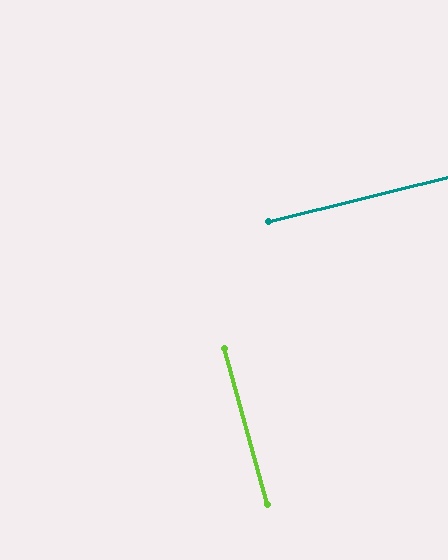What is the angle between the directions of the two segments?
Approximately 88 degrees.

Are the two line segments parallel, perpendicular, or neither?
Perpendicular — they meet at approximately 88°.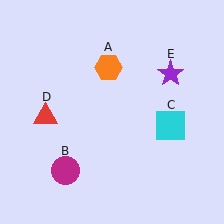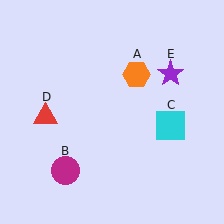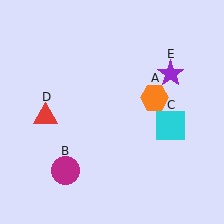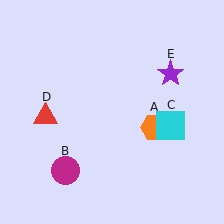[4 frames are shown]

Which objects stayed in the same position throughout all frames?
Magenta circle (object B) and cyan square (object C) and red triangle (object D) and purple star (object E) remained stationary.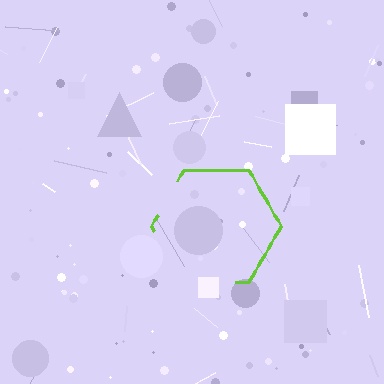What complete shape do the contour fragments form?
The contour fragments form a hexagon.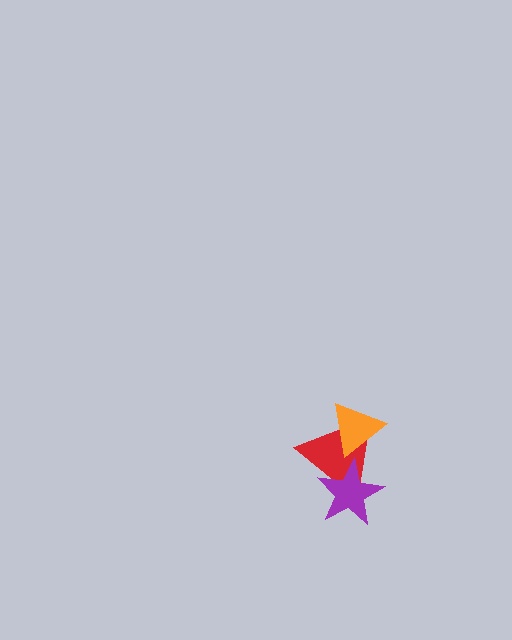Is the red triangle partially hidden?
Yes, it is partially covered by another shape.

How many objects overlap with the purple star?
1 object overlaps with the purple star.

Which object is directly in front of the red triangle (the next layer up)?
The orange triangle is directly in front of the red triangle.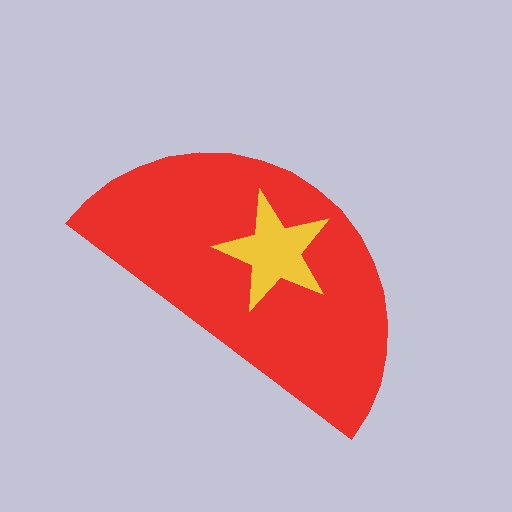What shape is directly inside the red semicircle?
The yellow star.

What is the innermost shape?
The yellow star.